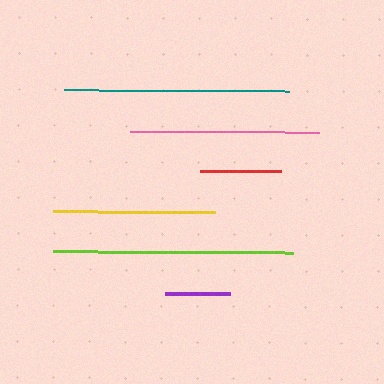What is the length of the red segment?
The red segment is approximately 81 pixels long.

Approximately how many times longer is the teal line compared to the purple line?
The teal line is approximately 3.5 times the length of the purple line.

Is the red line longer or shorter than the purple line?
The red line is longer than the purple line.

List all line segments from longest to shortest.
From longest to shortest: lime, teal, pink, yellow, red, purple.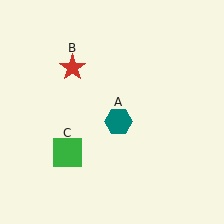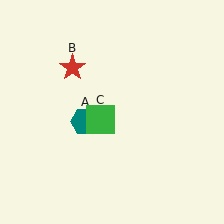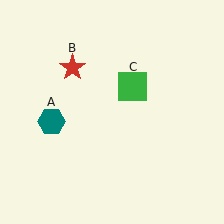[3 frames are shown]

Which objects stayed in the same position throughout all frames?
Red star (object B) remained stationary.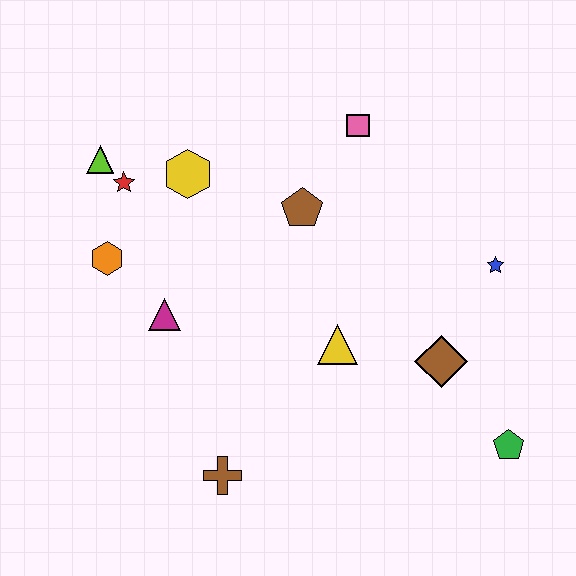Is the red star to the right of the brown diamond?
No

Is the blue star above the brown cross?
Yes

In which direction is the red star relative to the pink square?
The red star is to the left of the pink square.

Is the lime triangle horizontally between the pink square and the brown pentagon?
No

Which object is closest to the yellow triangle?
The brown diamond is closest to the yellow triangle.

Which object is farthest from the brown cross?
The pink square is farthest from the brown cross.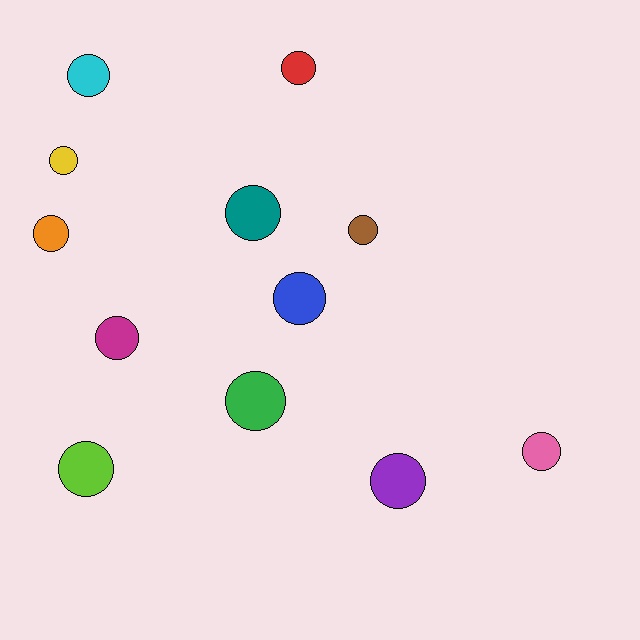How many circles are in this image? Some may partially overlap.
There are 12 circles.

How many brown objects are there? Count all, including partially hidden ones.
There is 1 brown object.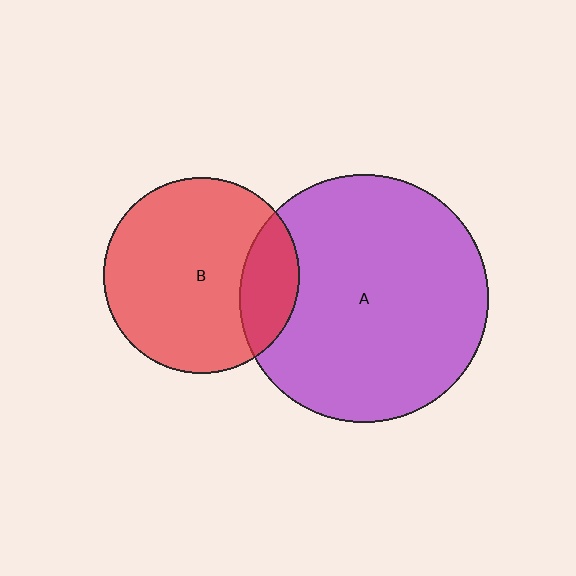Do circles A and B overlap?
Yes.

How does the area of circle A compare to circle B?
Approximately 1.6 times.